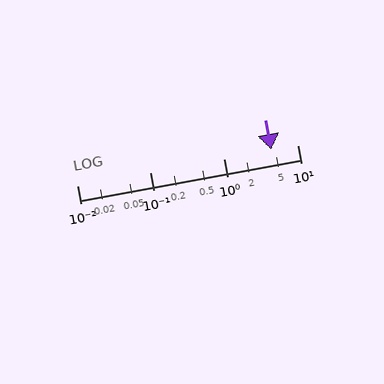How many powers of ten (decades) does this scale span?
The scale spans 3 decades, from 0.01 to 10.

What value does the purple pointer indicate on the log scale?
The pointer indicates approximately 4.4.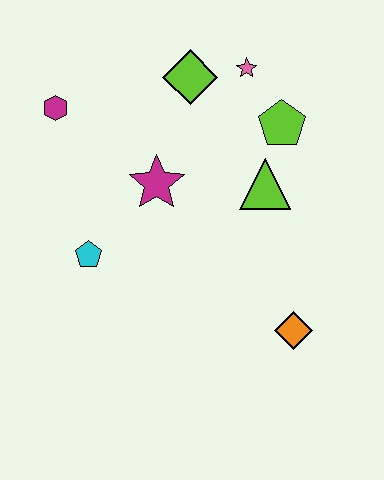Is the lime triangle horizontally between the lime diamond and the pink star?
No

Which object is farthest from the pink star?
The orange diamond is farthest from the pink star.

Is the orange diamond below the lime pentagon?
Yes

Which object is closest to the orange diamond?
The lime triangle is closest to the orange diamond.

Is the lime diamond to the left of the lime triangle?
Yes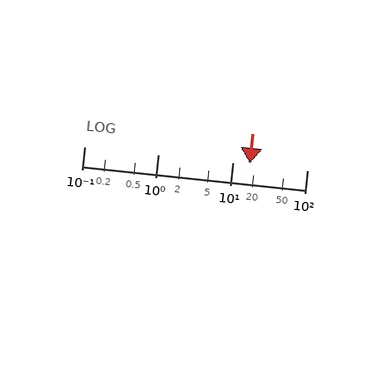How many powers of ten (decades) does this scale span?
The scale spans 3 decades, from 0.1 to 100.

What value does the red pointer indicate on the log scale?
The pointer indicates approximately 17.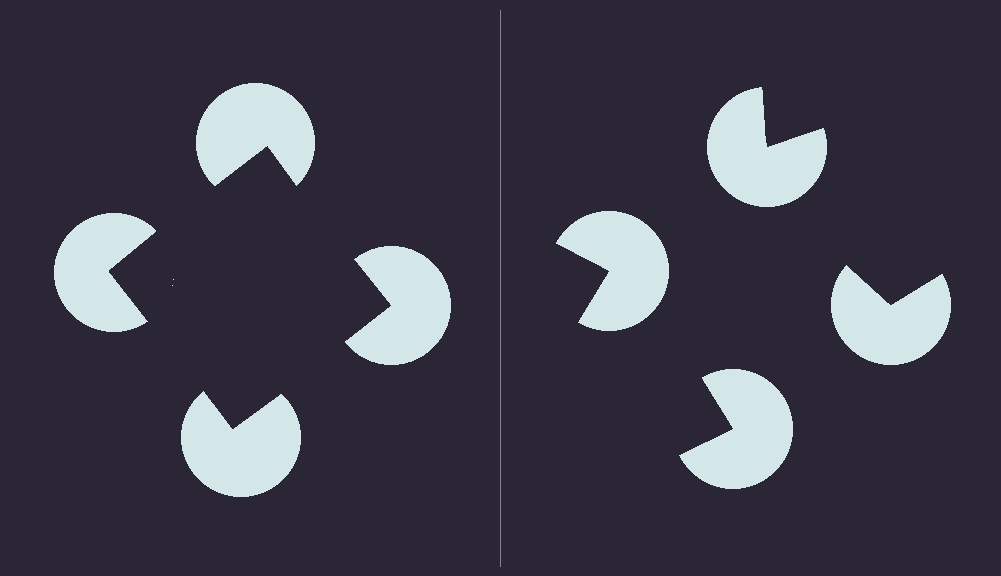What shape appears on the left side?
An illusory square.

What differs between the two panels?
The pac-man discs are positioned identically on both sides; only the wedge orientations differ. On the left they align to a square; on the right they are misaligned.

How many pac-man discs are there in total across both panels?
8 — 4 on each side.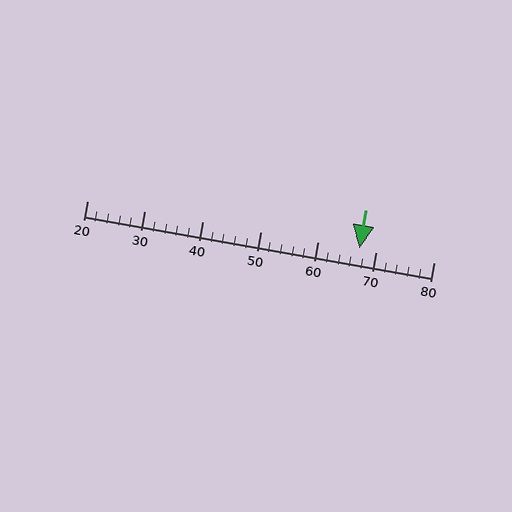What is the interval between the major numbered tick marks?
The major tick marks are spaced 10 units apart.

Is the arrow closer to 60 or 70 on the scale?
The arrow is closer to 70.